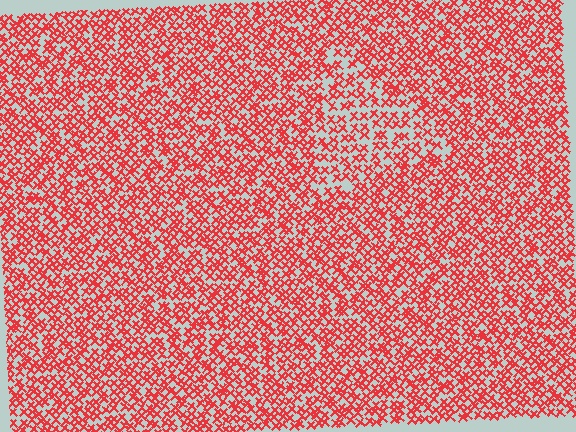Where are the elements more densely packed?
The elements are more densely packed outside the triangle boundary.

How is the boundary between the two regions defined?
The boundary is defined by a change in element density (approximately 1.5x ratio). All elements are the same color, size, and shape.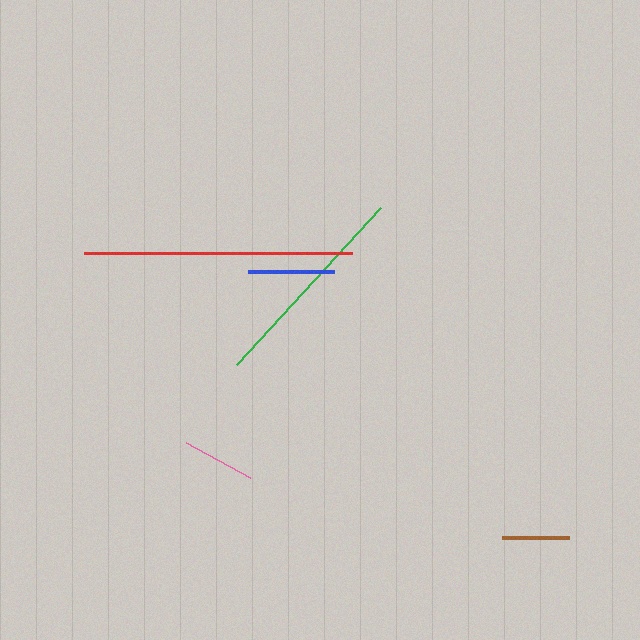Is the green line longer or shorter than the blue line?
The green line is longer than the blue line.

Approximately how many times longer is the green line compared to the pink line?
The green line is approximately 2.9 times the length of the pink line.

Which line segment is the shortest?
The brown line is the shortest at approximately 67 pixels.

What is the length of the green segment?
The green segment is approximately 214 pixels long.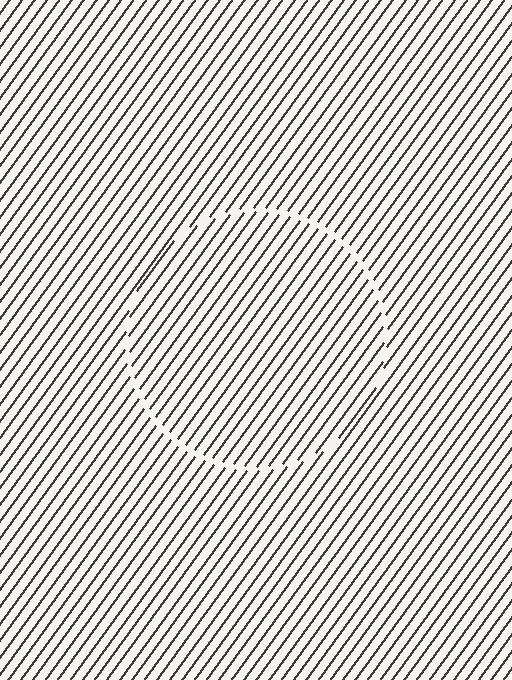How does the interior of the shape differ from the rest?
The interior of the shape contains the same grating, shifted by half a period — the contour is defined by the phase discontinuity where line-ends from the inner and outer gratings abut.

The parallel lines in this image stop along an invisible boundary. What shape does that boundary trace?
An illusory circle. The interior of the shape contains the same grating, shifted by half a period — the contour is defined by the phase discontinuity where line-ends from the inner and outer gratings abut.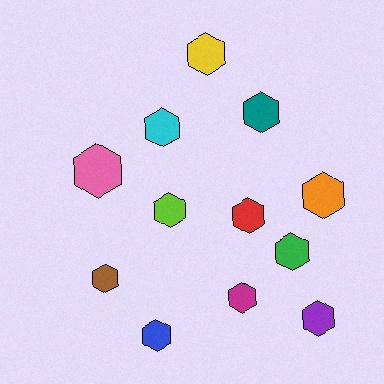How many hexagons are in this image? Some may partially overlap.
There are 12 hexagons.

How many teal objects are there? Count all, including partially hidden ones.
There is 1 teal object.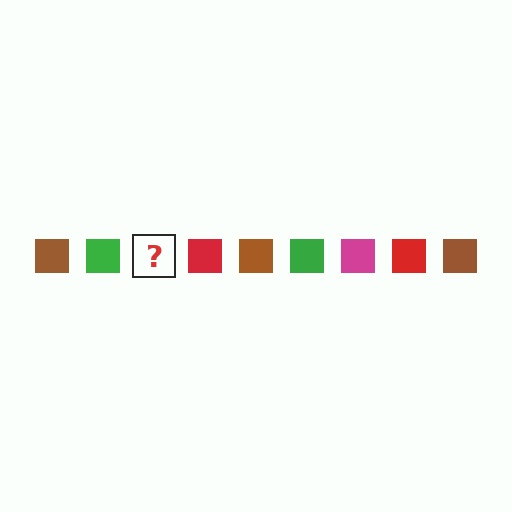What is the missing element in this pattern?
The missing element is a magenta square.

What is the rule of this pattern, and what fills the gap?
The rule is that the pattern cycles through brown, green, magenta, red squares. The gap should be filled with a magenta square.